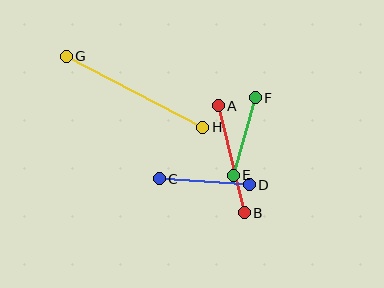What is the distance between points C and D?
The distance is approximately 91 pixels.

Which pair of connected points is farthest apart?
Points G and H are farthest apart.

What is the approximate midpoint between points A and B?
The midpoint is at approximately (231, 159) pixels.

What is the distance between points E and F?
The distance is approximately 81 pixels.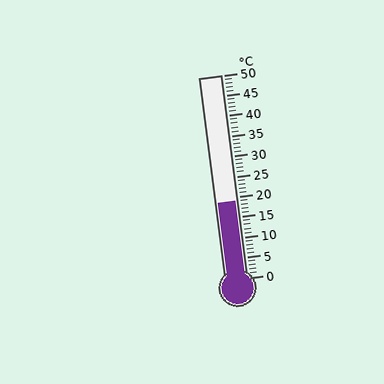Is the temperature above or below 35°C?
The temperature is below 35°C.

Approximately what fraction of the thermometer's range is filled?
The thermometer is filled to approximately 40% of its range.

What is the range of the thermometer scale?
The thermometer scale ranges from 0°C to 50°C.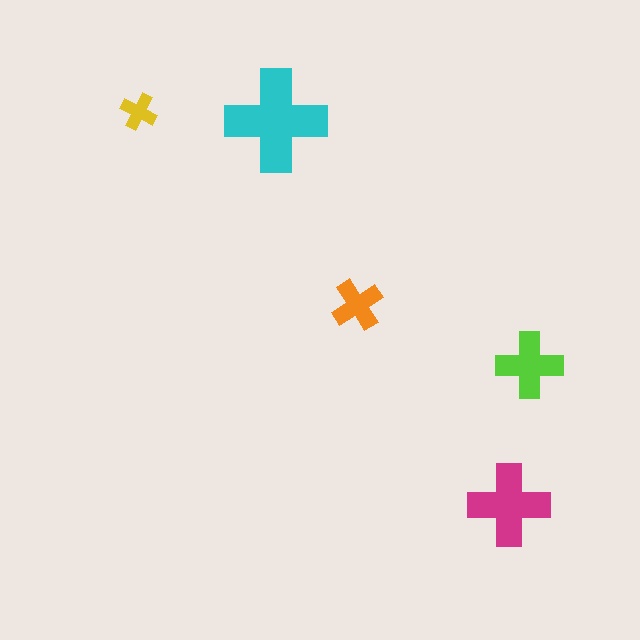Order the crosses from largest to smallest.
the cyan one, the magenta one, the lime one, the orange one, the yellow one.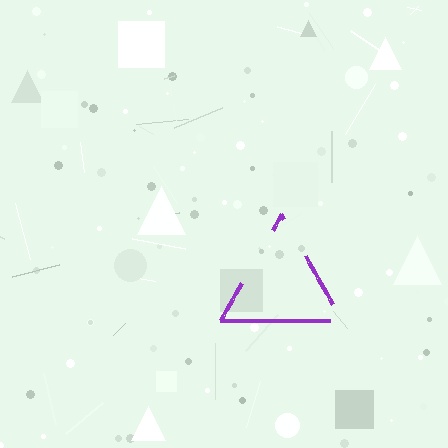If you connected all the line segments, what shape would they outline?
They would outline a triangle.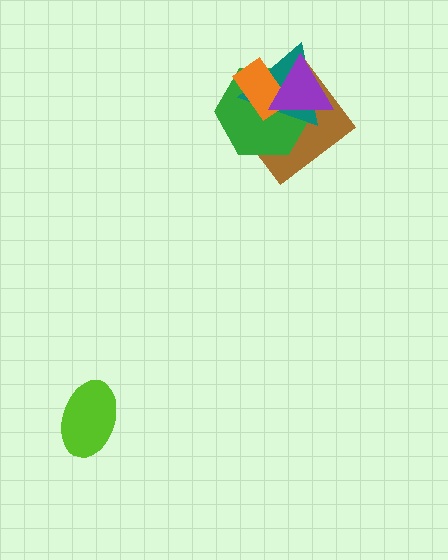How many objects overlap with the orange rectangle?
4 objects overlap with the orange rectangle.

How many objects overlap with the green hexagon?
4 objects overlap with the green hexagon.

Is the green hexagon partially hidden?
Yes, it is partially covered by another shape.